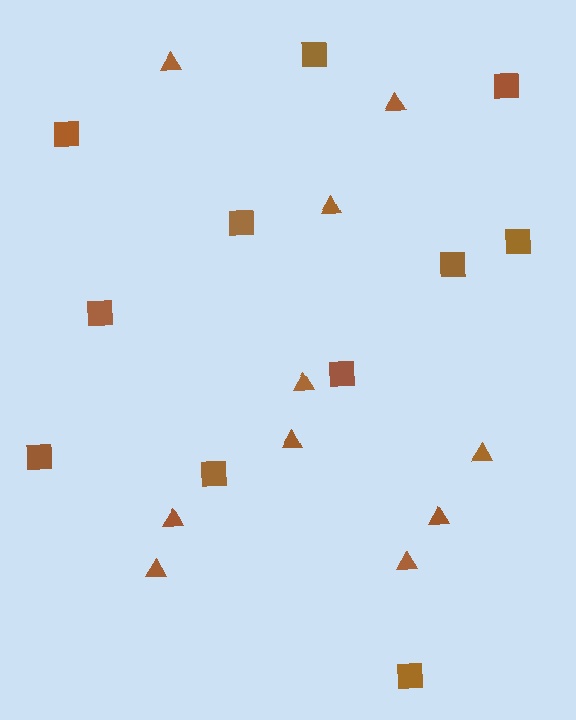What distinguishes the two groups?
There are 2 groups: one group of triangles (10) and one group of squares (11).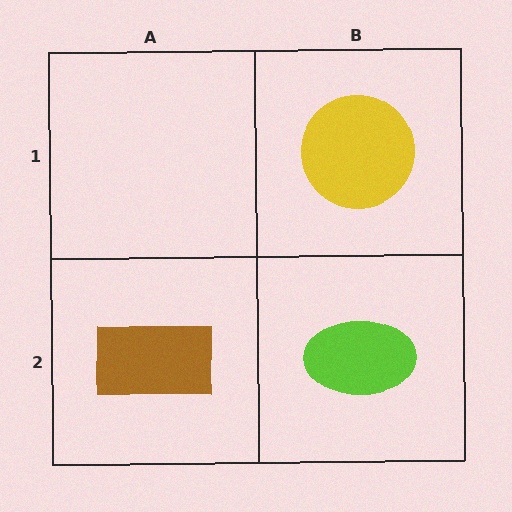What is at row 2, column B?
A lime ellipse.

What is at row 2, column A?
A brown rectangle.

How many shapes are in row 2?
2 shapes.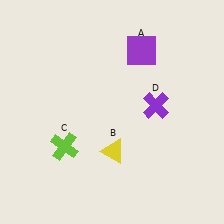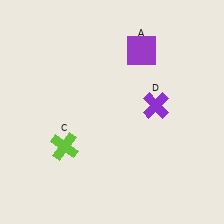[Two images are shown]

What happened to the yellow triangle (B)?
The yellow triangle (B) was removed in Image 2. It was in the bottom-right area of Image 1.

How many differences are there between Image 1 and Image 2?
There is 1 difference between the two images.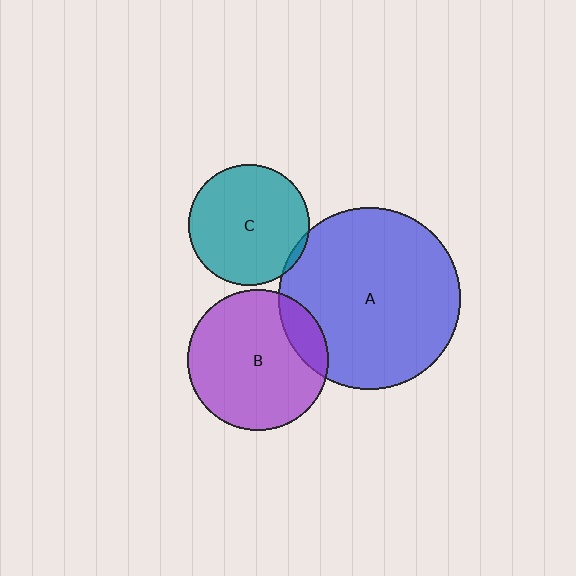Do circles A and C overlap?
Yes.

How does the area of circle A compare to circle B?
Approximately 1.6 times.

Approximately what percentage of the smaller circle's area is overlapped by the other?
Approximately 5%.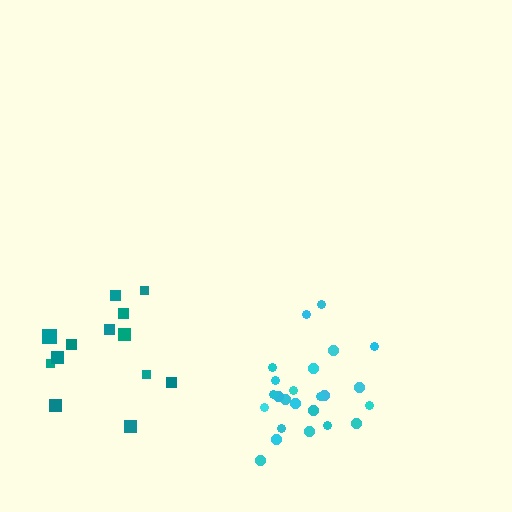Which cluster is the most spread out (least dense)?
Teal.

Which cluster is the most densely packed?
Cyan.